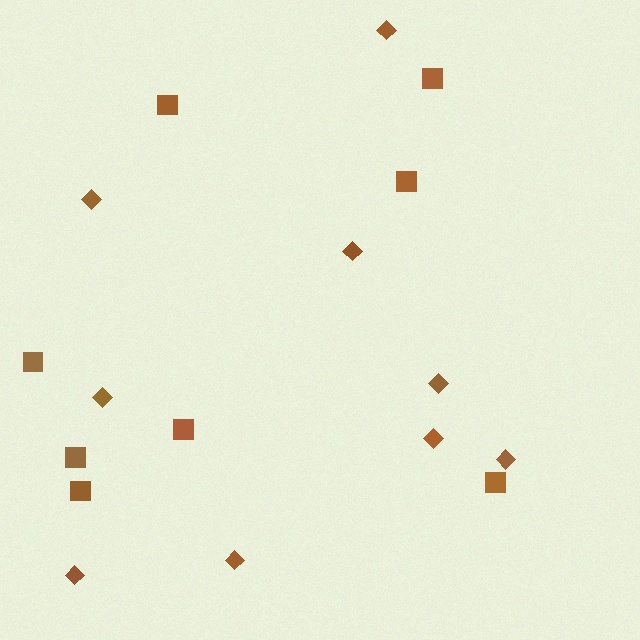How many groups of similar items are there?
There are 2 groups: one group of diamonds (9) and one group of squares (8).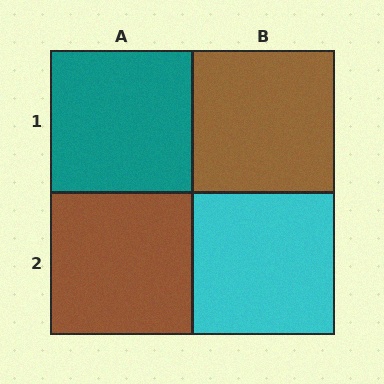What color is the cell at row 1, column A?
Teal.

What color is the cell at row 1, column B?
Brown.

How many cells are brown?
2 cells are brown.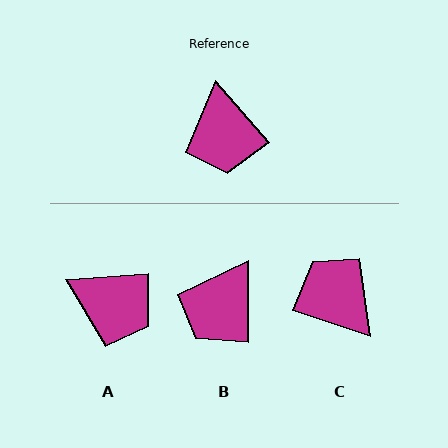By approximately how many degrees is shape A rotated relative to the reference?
Approximately 53 degrees counter-clockwise.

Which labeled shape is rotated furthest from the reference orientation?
C, about 149 degrees away.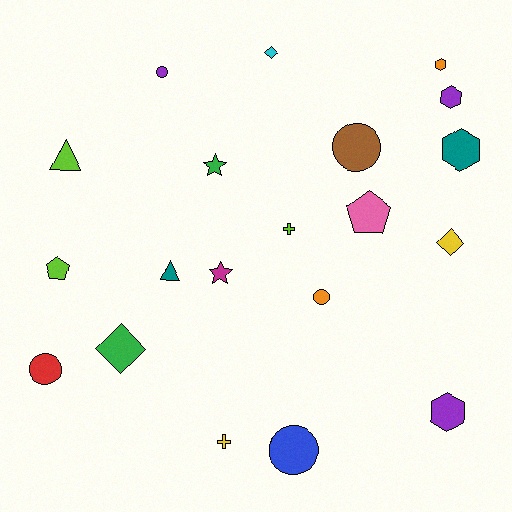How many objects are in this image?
There are 20 objects.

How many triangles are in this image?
There are 2 triangles.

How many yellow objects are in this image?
There are 2 yellow objects.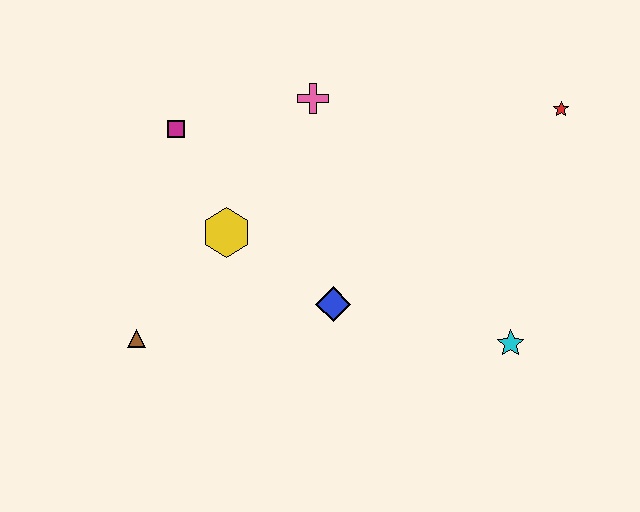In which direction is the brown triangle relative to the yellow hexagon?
The brown triangle is below the yellow hexagon.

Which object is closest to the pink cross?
The magenta square is closest to the pink cross.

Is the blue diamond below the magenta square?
Yes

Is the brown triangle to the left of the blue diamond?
Yes